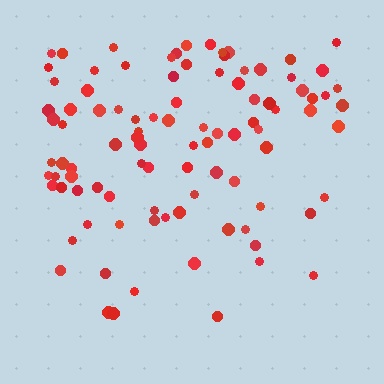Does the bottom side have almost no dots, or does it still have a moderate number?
Still a moderate number, just noticeably fewer than the top.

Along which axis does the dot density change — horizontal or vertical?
Vertical.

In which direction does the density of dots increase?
From bottom to top, with the top side densest.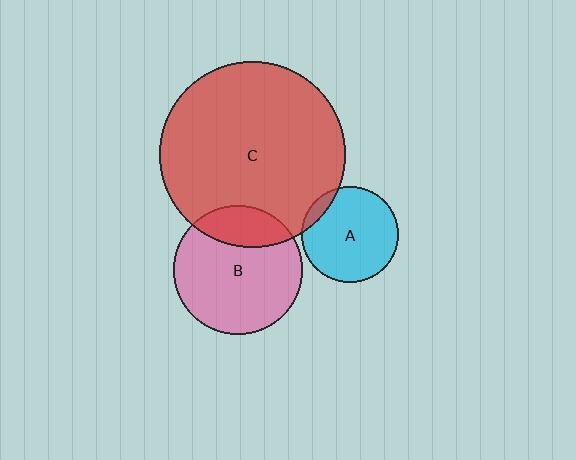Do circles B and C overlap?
Yes.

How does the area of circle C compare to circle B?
Approximately 2.1 times.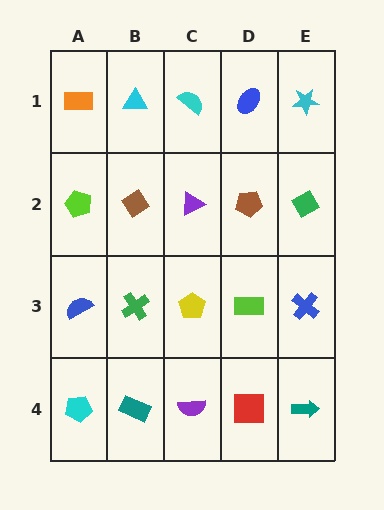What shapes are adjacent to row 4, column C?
A yellow pentagon (row 3, column C), a teal rectangle (row 4, column B), a red square (row 4, column D).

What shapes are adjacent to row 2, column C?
A cyan semicircle (row 1, column C), a yellow pentagon (row 3, column C), a brown diamond (row 2, column B), a brown pentagon (row 2, column D).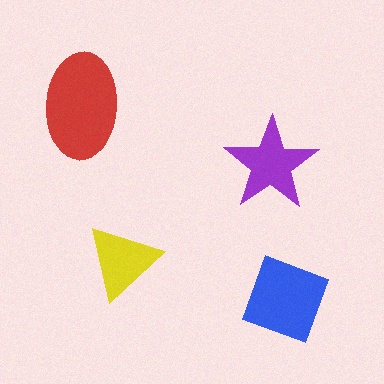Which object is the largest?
The red ellipse.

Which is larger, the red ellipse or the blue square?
The red ellipse.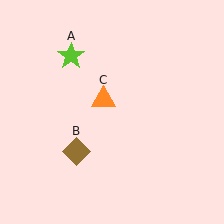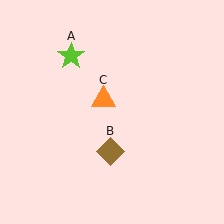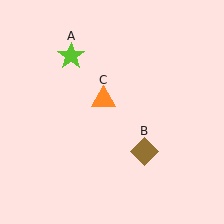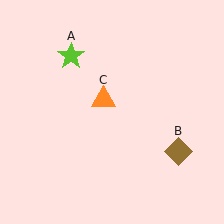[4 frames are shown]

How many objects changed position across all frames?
1 object changed position: brown diamond (object B).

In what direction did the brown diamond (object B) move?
The brown diamond (object B) moved right.